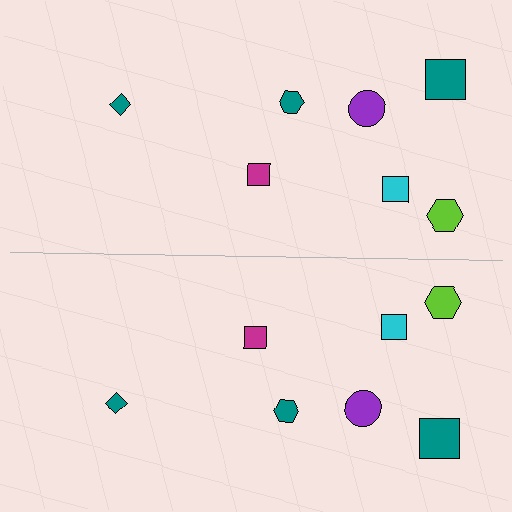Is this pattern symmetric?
Yes, this pattern has bilateral (reflection) symmetry.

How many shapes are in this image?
There are 14 shapes in this image.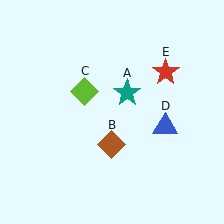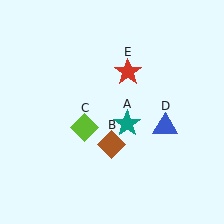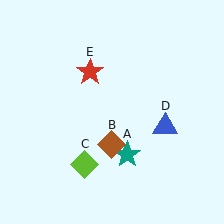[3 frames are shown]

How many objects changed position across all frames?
3 objects changed position: teal star (object A), lime diamond (object C), red star (object E).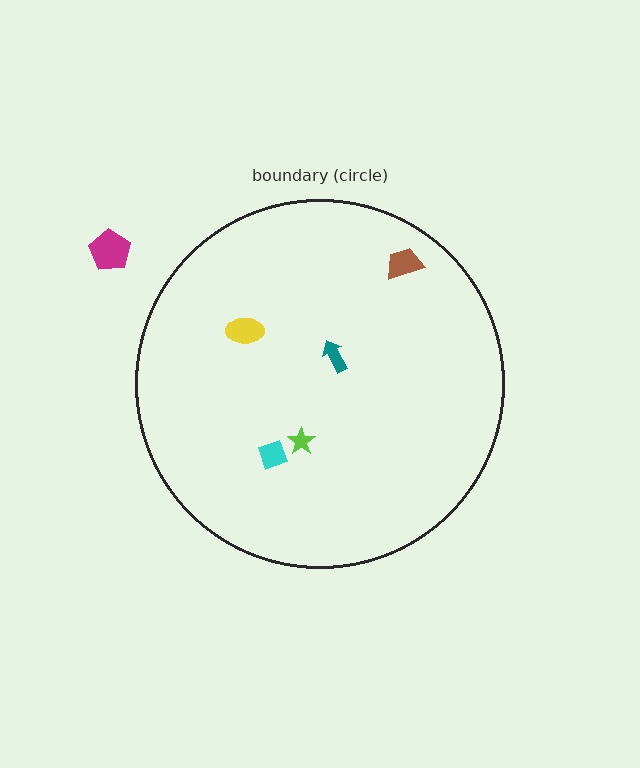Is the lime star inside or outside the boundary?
Inside.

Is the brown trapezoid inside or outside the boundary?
Inside.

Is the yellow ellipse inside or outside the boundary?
Inside.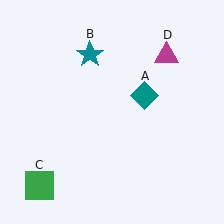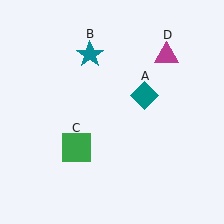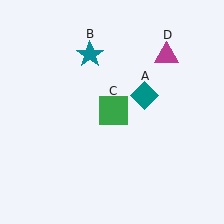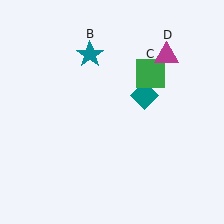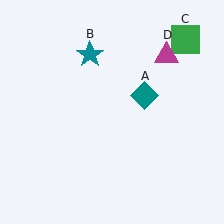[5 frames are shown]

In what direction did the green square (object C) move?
The green square (object C) moved up and to the right.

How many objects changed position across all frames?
1 object changed position: green square (object C).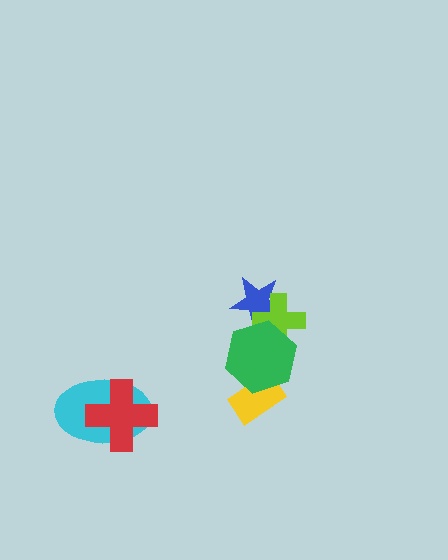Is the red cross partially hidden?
No, no other shape covers it.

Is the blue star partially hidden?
Yes, it is partially covered by another shape.